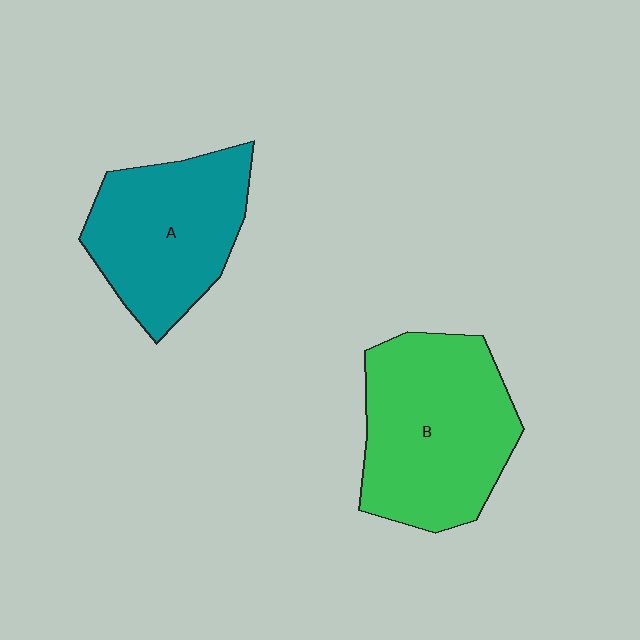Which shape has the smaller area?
Shape A (teal).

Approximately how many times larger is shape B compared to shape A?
Approximately 1.2 times.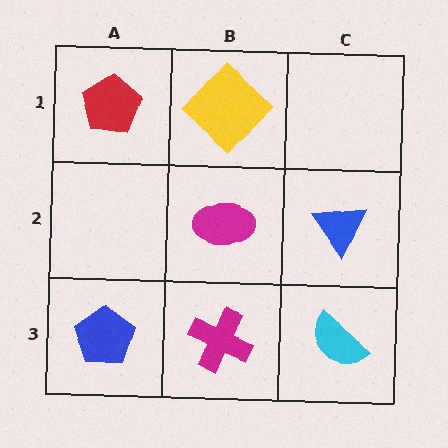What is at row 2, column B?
A magenta ellipse.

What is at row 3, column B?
A magenta cross.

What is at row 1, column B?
A yellow diamond.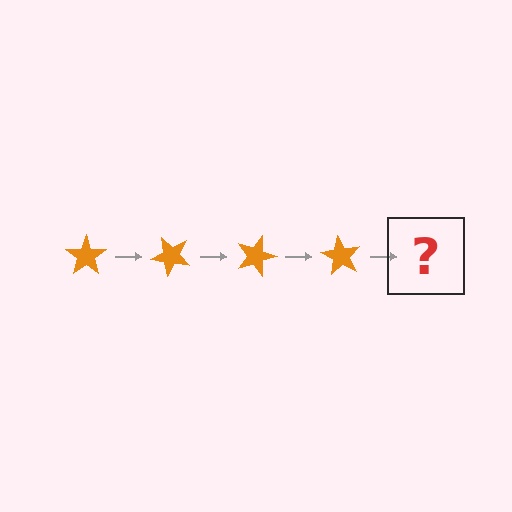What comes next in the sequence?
The next element should be an orange star rotated 180 degrees.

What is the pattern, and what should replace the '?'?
The pattern is that the star rotates 45 degrees each step. The '?' should be an orange star rotated 180 degrees.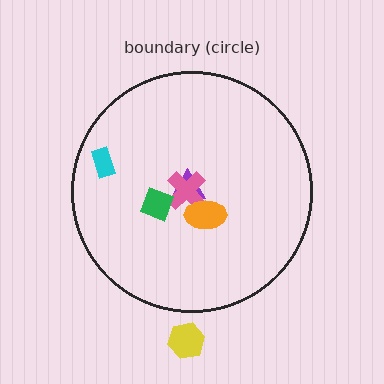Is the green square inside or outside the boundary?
Inside.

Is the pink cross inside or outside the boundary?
Inside.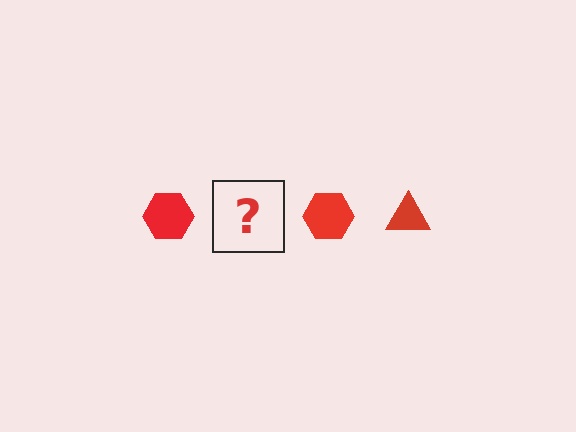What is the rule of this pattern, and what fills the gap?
The rule is that the pattern cycles through hexagon, triangle shapes in red. The gap should be filled with a red triangle.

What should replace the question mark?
The question mark should be replaced with a red triangle.